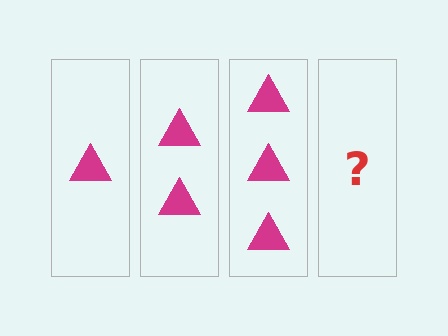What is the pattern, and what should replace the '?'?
The pattern is that each step adds one more triangle. The '?' should be 4 triangles.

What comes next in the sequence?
The next element should be 4 triangles.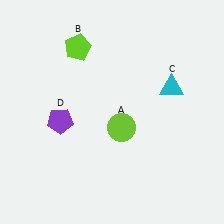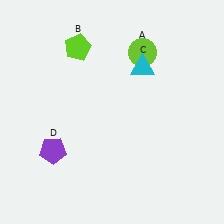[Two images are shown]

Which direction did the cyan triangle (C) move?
The cyan triangle (C) moved left.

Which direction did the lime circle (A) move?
The lime circle (A) moved up.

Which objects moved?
The objects that moved are: the lime circle (A), the cyan triangle (C), the purple pentagon (D).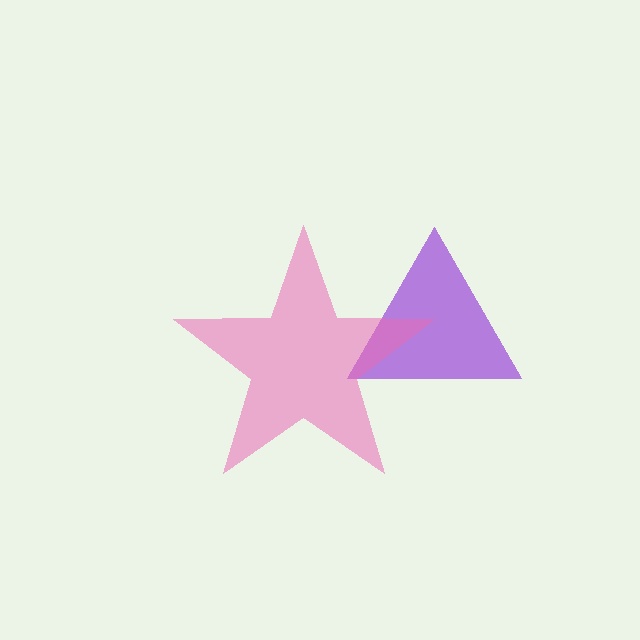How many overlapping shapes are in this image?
There are 2 overlapping shapes in the image.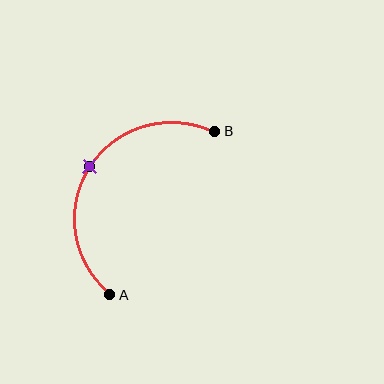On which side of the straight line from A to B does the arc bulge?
The arc bulges to the left of the straight line connecting A and B.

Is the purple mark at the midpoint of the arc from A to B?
Yes. The purple mark lies on the arc at equal arc-length from both A and B — it is the arc midpoint.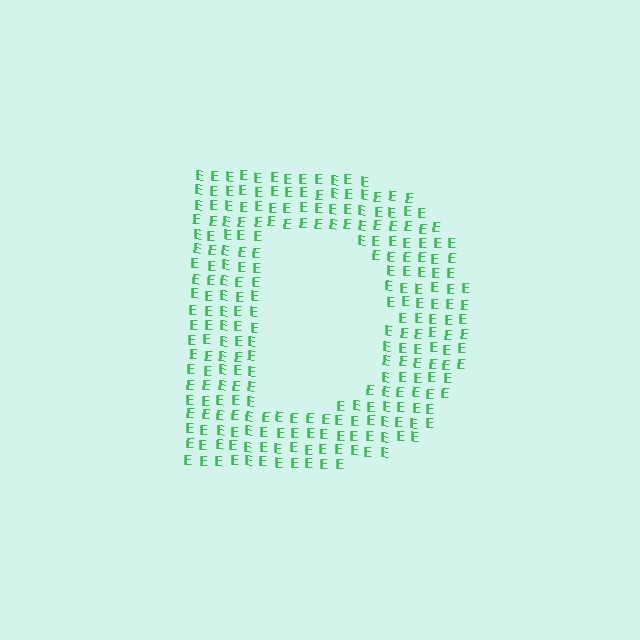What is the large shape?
The large shape is the letter D.